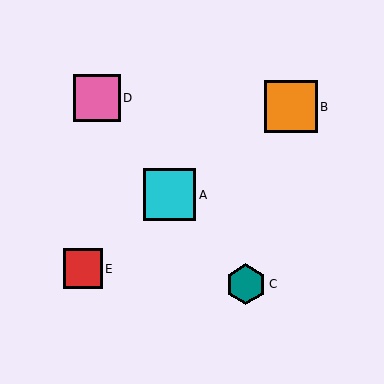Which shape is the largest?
The cyan square (labeled A) is the largest.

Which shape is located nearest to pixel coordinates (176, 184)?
The cyan square (labeled A) at (170, 195) is nearest to that location.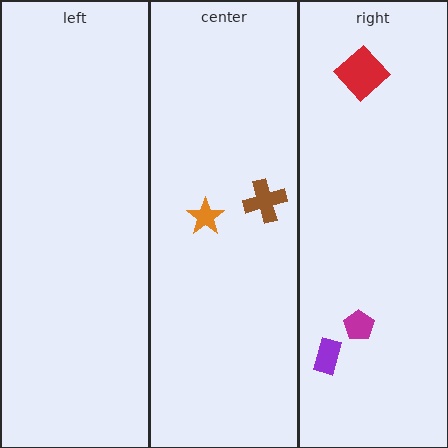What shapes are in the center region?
The orange star, the brown cross.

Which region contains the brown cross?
The center region.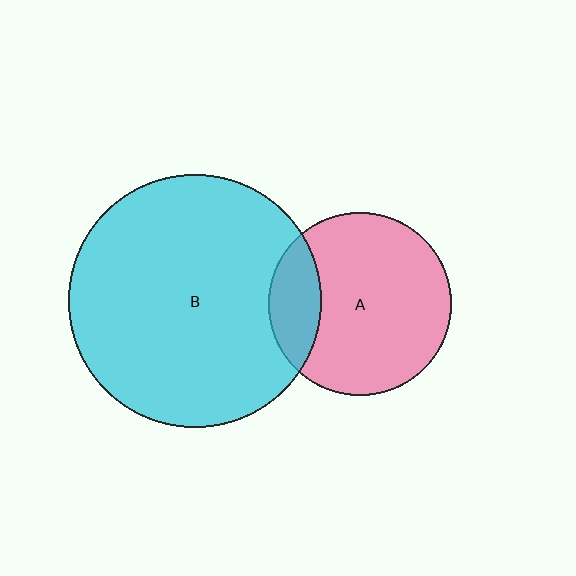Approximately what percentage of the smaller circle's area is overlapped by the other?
Approximately 20%.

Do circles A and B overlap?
Yes.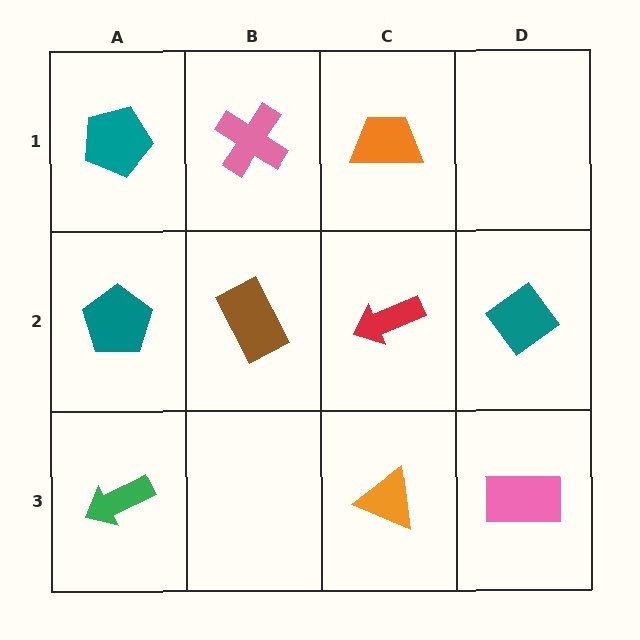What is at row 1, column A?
A teal pentagon.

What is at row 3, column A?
A green arrow.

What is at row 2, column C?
A red arrow.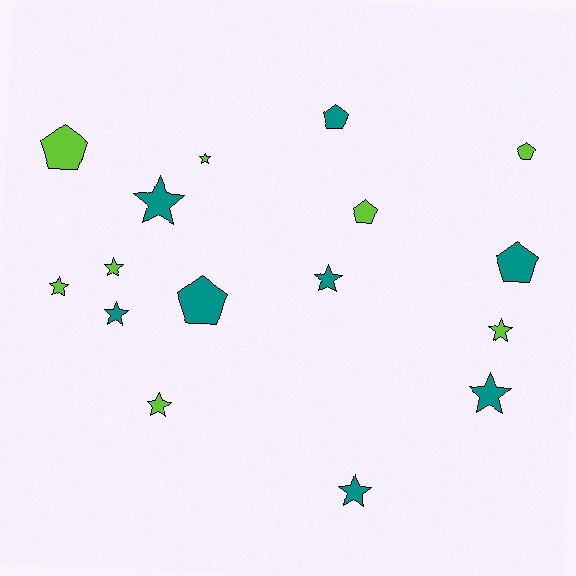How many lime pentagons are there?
There are 3 lime pentagons.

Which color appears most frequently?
Teal, with 8 objects.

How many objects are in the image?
There are 16 objects.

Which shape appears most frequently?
Star, with 10 objects.